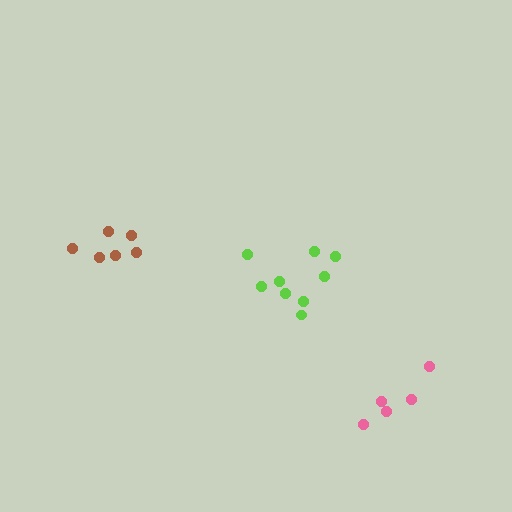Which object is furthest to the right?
The pink cluster is rightmost.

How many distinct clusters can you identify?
There are 3 distinct clusters.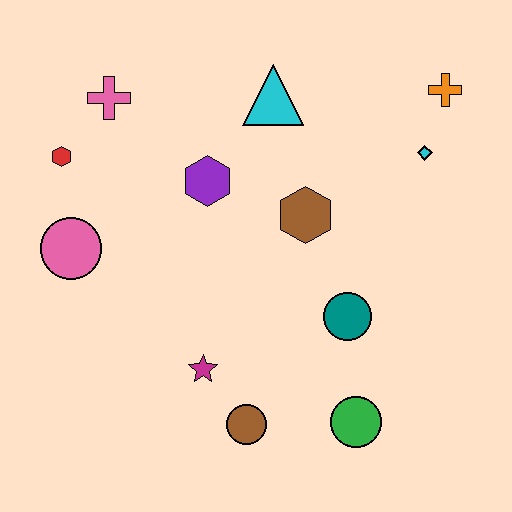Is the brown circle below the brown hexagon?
Yes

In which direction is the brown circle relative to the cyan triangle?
The brown circle is below the cyan triangle.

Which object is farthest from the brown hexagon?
The red hexagon is farthest from the brown hexagon.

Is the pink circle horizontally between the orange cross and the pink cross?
No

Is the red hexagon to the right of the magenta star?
No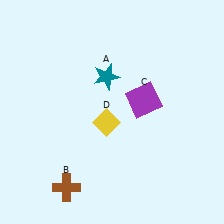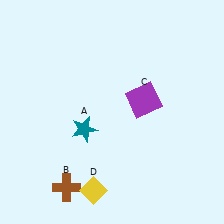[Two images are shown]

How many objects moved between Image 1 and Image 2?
2 objects moved between the two images.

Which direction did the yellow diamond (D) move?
The yellow diamond (D) moved down.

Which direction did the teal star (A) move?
The teal star (A) moved down.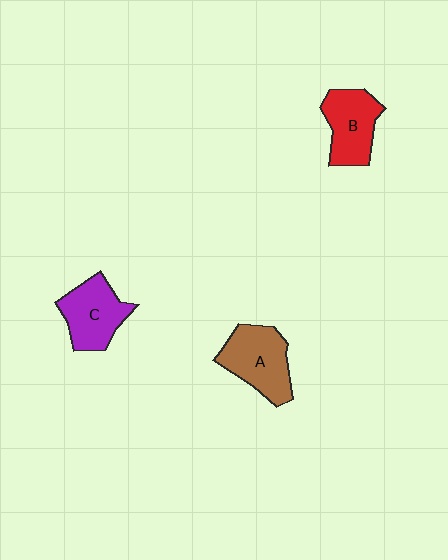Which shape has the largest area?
Shape A (brown).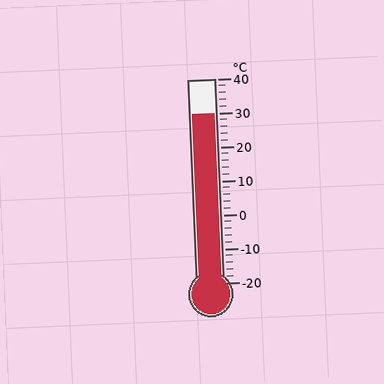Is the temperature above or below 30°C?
The temperature is at 30°C.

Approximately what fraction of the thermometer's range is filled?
The thermometer is filled to approximately 85% of its range.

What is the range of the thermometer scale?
The thermometer scale ranges from -20°C to 40°C.